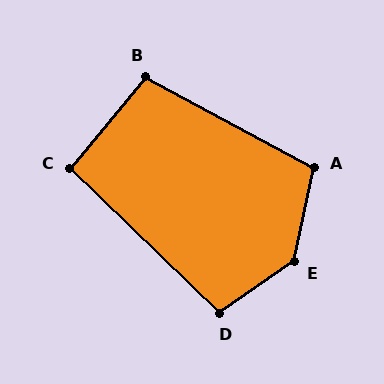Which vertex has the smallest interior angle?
C, at approximately 95 degrees.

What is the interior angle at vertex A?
Approximately 107 degrees (obtuse).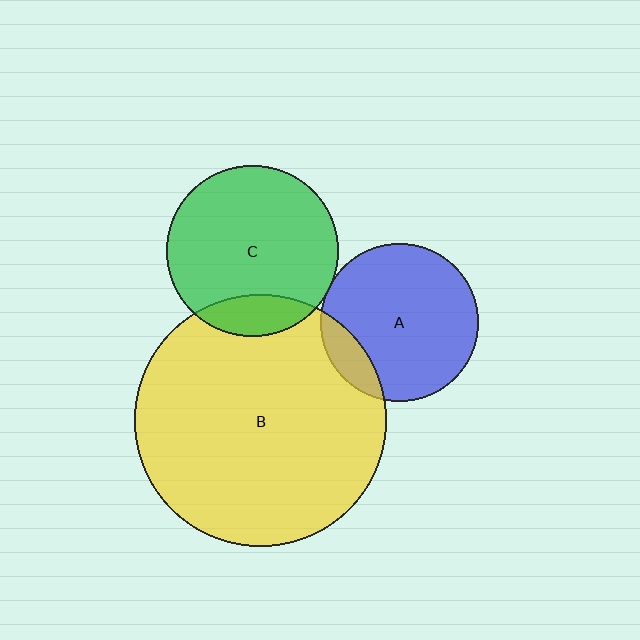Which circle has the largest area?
Circle B (yellow).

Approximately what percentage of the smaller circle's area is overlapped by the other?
Approximately 5%.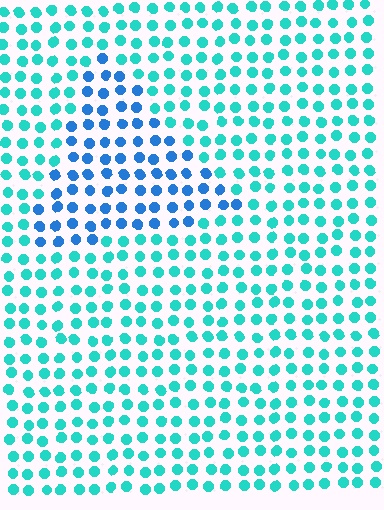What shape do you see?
I see a triangle.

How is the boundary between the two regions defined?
The boundary is defined purely by a slight shift in hue (about 37 degrees). Spacing, size, and orientation are identical on both sides.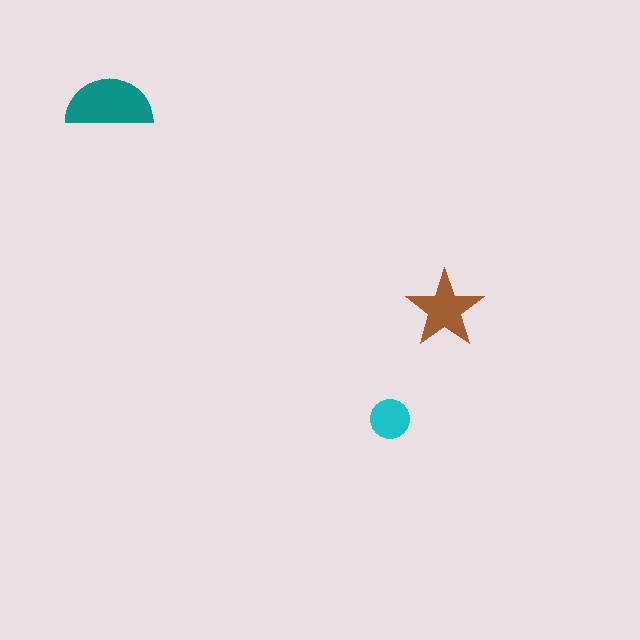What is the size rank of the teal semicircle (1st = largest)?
1st.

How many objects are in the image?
There are 3 objects in the image.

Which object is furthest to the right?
The brown star is rightmost.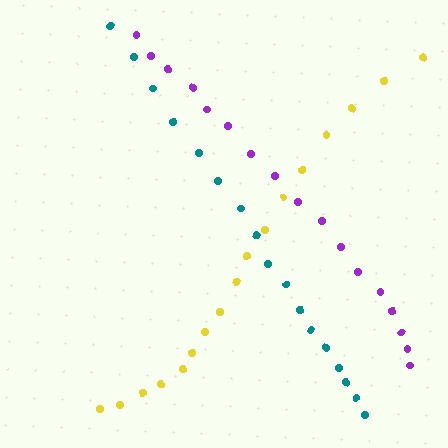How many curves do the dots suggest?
There are 3 distinct paths.